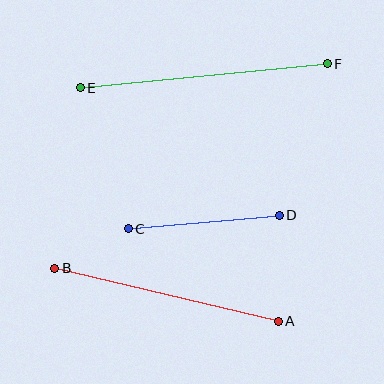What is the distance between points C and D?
The distance is approximately 152 pixels.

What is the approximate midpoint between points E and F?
The midpoint is at approximately (204, 76) pixels.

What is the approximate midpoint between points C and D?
The midpoint is at approximately (204, 222) pixels.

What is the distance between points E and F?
The distance is approximately 248 pixels.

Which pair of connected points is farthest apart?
Points E and F are farthest apart.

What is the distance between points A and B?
The distance is approximately 230 pixels.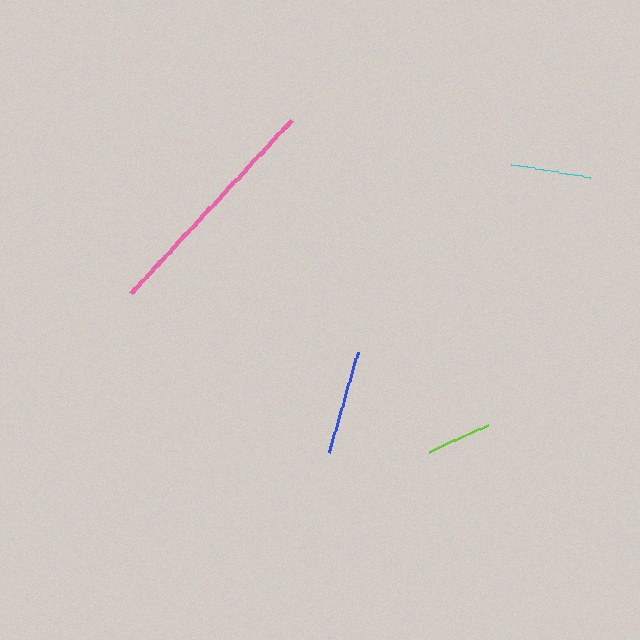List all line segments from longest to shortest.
From longest to shortest: pink, blue, cyan, lime.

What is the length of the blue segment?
The blue segment is approximately 105 pixels long.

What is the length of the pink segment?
The pink segment is approximately 237 pixels long.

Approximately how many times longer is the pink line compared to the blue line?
The pink line is approximately 2.3 times the length of the blue line.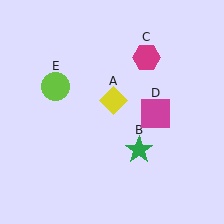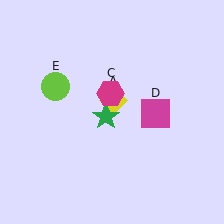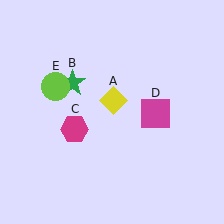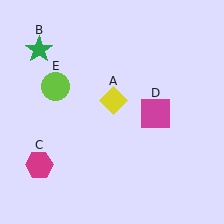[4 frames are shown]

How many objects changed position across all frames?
2 objects changed position: green star (object B), magenta hexagon (object C).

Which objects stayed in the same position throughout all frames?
Yellow diamond (object A) and magenta square (object D) and lime circle (object E) remained stationary.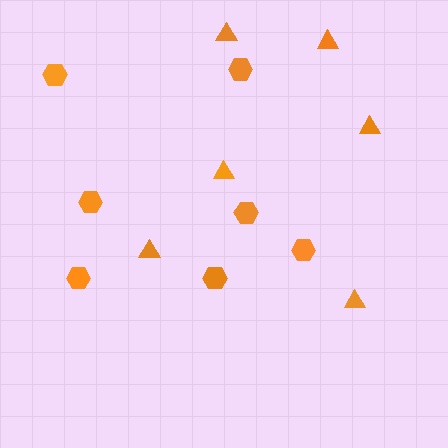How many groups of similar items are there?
There are 2 groups: one group of hexagons (7) and one group of triangles (6).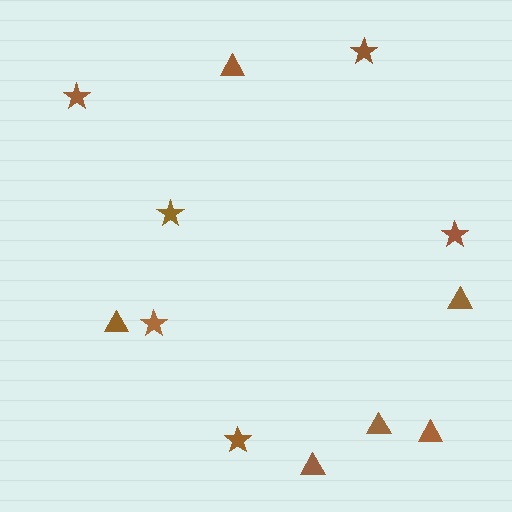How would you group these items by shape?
There are 2 groups: one group of triangles (6) and one group of stars (6).